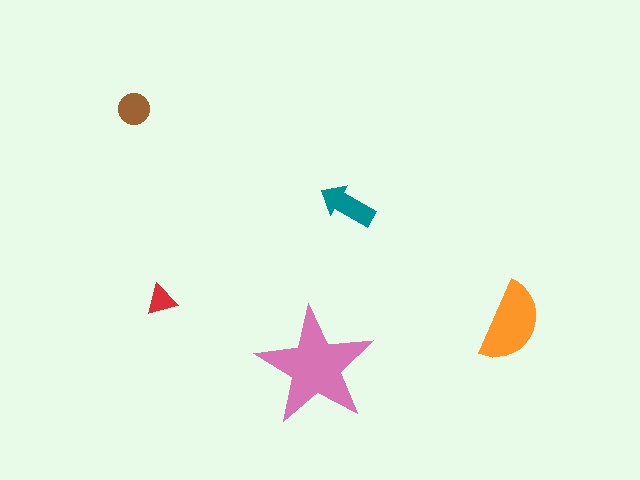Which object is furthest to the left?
The brown circle is leftmost.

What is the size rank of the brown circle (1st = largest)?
4th.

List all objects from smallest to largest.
The red triangle, the brown circle, the teal arrow, the orange semicircle, the pink star.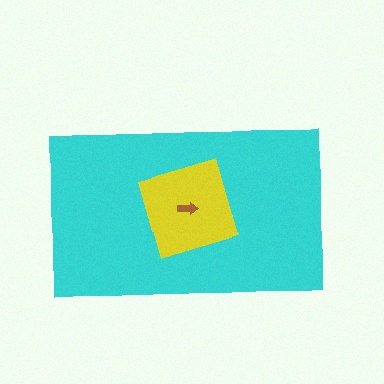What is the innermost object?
The brown arrow.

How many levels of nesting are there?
3.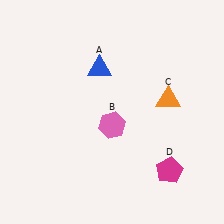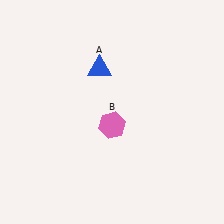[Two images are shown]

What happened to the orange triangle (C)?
The orange triangle (C) was removed in Image 2. It was in the top-right area of Image 1.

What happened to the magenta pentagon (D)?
The magenta pentagon (D) was removed in Image 2. It was in the bottom-right area of Image 1.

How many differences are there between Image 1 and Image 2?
There are 2 differences between the two images.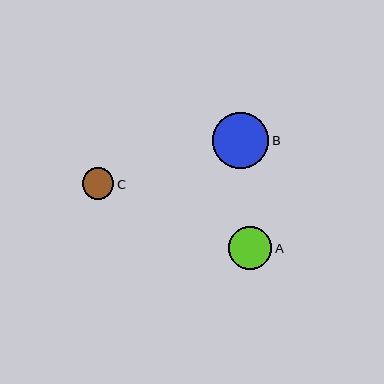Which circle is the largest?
Circle B is the largest with a size of approximately 56 pixels.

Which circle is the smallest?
Circle C is the smallest with a size of approximately 32 pixels.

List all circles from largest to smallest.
From largest to smallest: B, A, C.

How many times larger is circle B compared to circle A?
Circle B is approximately 1.3 times the size of circle A.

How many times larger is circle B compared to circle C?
Circle B is approximately 1.8 times the size of circle C.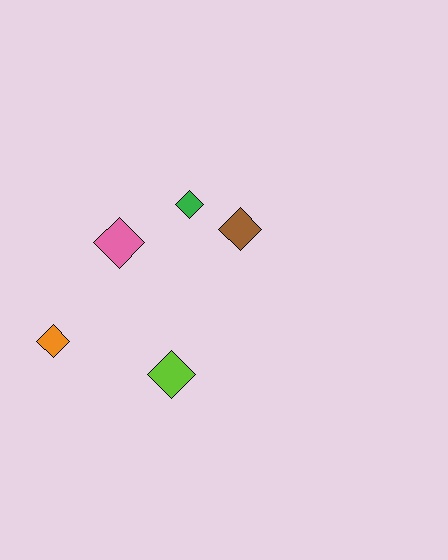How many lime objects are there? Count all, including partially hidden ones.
There is 1 lime object.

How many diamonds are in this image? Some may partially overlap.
There are 5 diamonds.